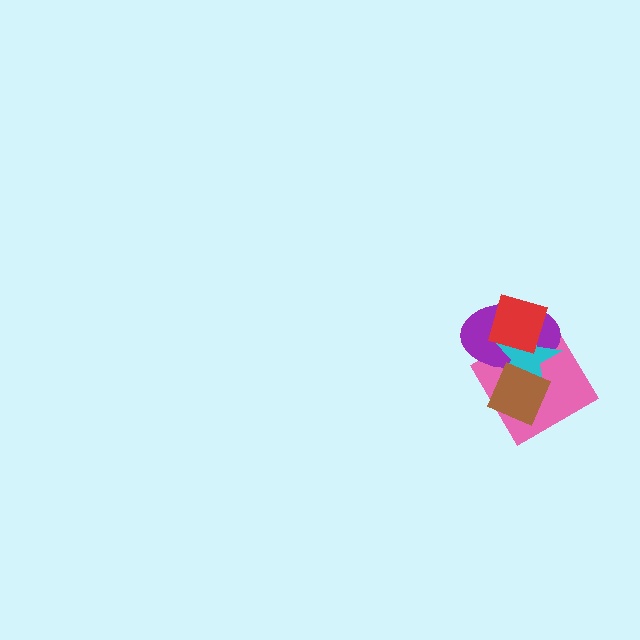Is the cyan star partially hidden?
Yes, it is partially covered by another shape.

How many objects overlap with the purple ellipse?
4 objects overlap with the purple ellipse.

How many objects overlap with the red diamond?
3 objects overlap with the red diamond.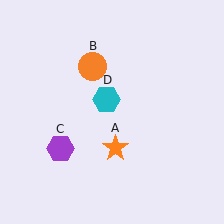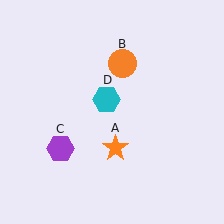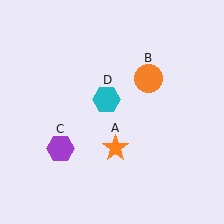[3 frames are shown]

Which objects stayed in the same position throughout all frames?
Orange star (object A) and purple hexagon (object C) and cyan hexagon (object D) remained stationary.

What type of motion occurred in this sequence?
The orange circle (object B) rotated clockwise around the center of the scene.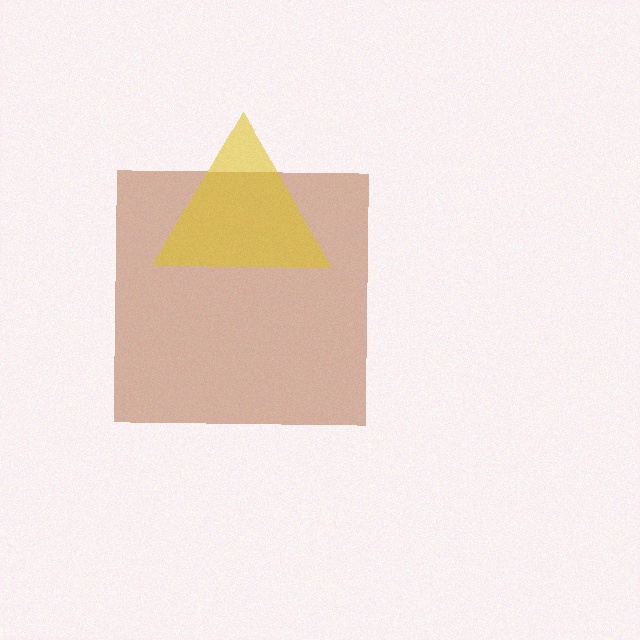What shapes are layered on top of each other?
The layered shapes are: a brown square, a yellow triangle.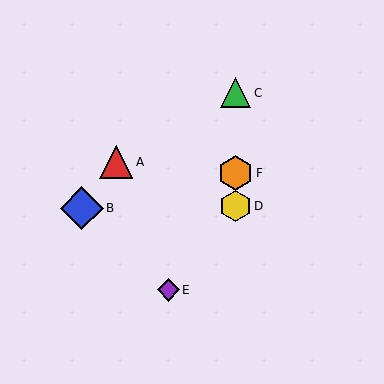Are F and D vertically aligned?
Yes, both are at x≈235.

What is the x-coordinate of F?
Object F is at x≈235.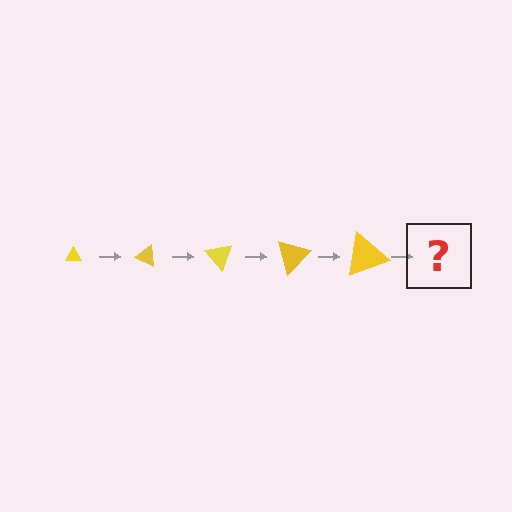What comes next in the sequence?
The next element should be a triangle, larger than the previous one and rotated 125 degrees from the start.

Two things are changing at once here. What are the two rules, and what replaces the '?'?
The two rules are that the triangle grows larger each step and it rotates 25 degrees each step. The '?' should be a triangle, larger than the previous one and rotated 125 degrees from the start.